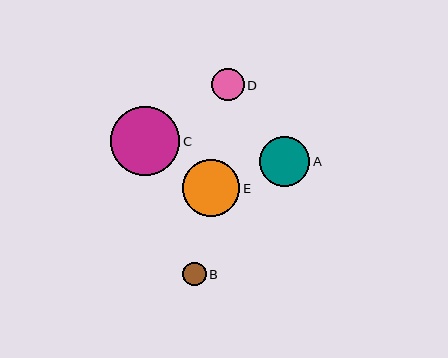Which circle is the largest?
Circle C is the largest with a size of approximately 69 pixels.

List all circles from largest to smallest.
From largest to smallest: C, E, A, D, B.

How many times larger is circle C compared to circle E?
Circle C is approximately 1.2 times the size of circle E.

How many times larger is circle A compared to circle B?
Circle A is approximately 2.2 times the size of circle B.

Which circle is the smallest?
Circle B is the smallest with a size of approximately 23 pixels.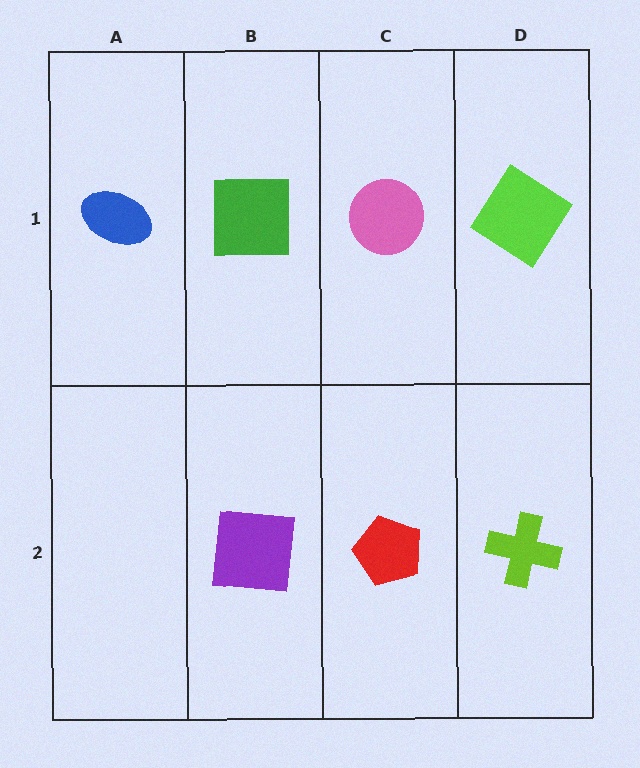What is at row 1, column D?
A lime diamond.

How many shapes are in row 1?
4 shapes.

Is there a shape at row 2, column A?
No, that cell is empty.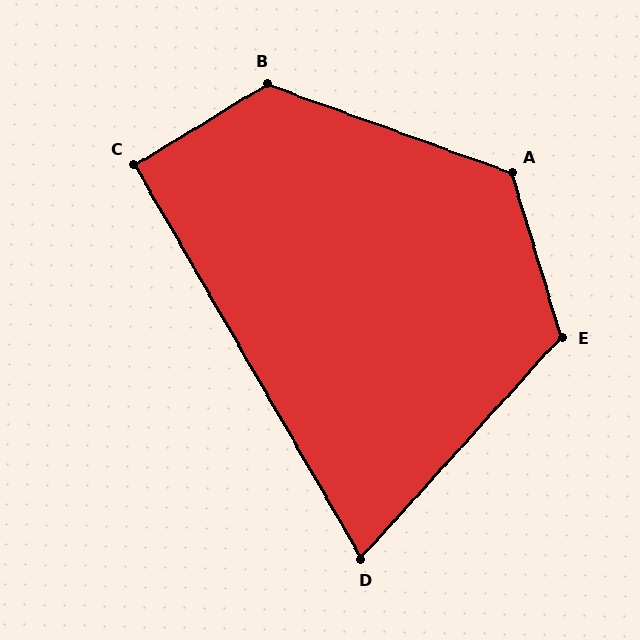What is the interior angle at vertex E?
Approximately 121 degrees (obtuse).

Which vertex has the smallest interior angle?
D, at approximately 72 degrees.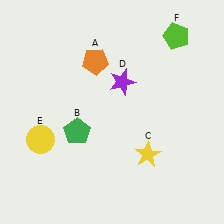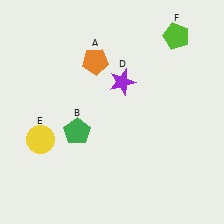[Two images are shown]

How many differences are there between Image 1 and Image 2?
There is 1 difference between the two images.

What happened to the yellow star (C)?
The yellow star (C) was removed in Image 2. It was in the bottom-right area of Image 1.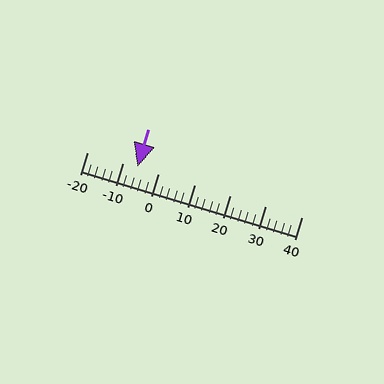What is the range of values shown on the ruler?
The ruler shows values from -20 to 40.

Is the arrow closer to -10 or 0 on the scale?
The arrow is closer to -10.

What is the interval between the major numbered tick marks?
The major tick marks are spaced 10 units apart.